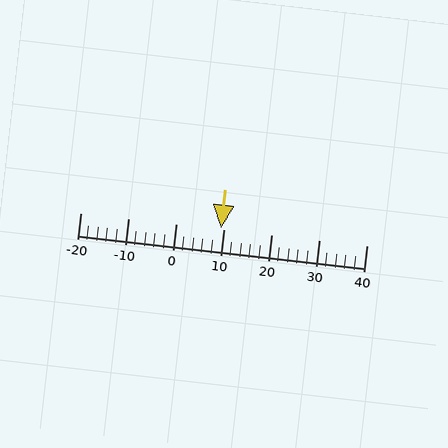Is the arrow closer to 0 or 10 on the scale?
The arrow is closer to 10.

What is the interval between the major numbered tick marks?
The major tick marks are spaced 10 units apart.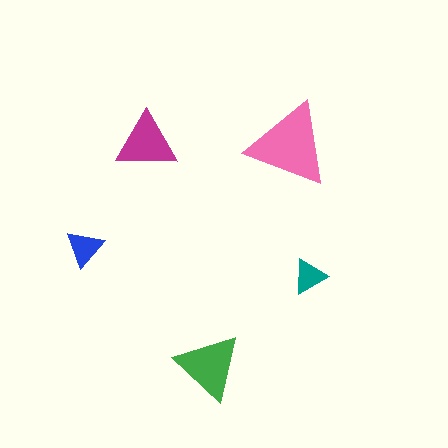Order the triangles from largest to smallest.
the pink one, the green one, the magenta one, the blue one, the teal one.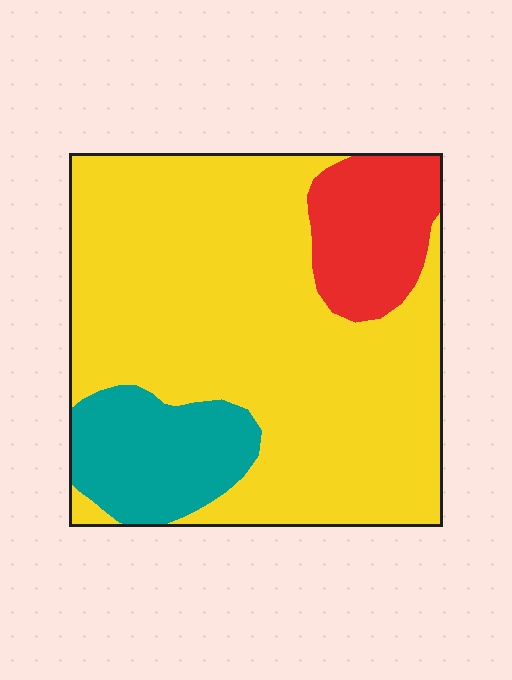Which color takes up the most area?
Yellow, at roughly 70%.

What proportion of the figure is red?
Red covers around 15% of the figure.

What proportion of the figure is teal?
Teal covers about 15% of the figure.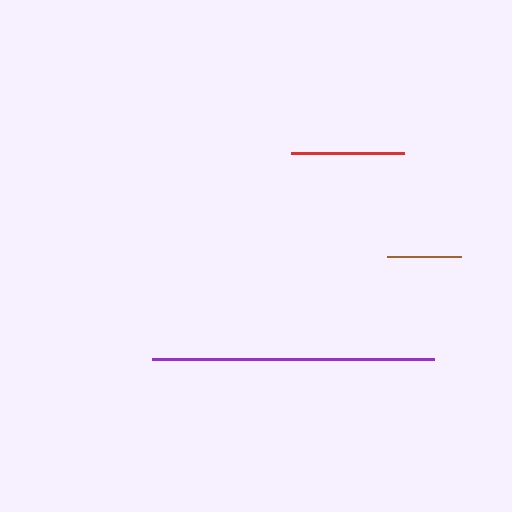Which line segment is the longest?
The purple line is the longest at approximately 282 pixels.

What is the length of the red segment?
The red segment is approximately 114 pixels long.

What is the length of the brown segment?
The brown segment is approximately 74 pixels long.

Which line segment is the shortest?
The brown line is the shortest at approximately 74 pixels.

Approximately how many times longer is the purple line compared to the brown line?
The purple line is approximately 3.8 times the length of the brown line.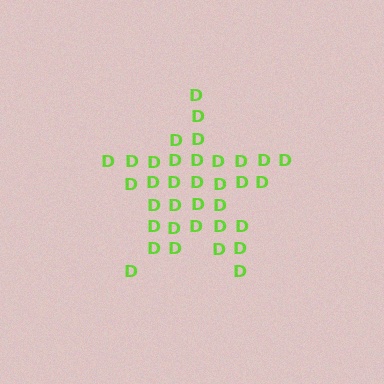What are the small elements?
The small elements are letter D's.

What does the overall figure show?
The overall figure shows a star.